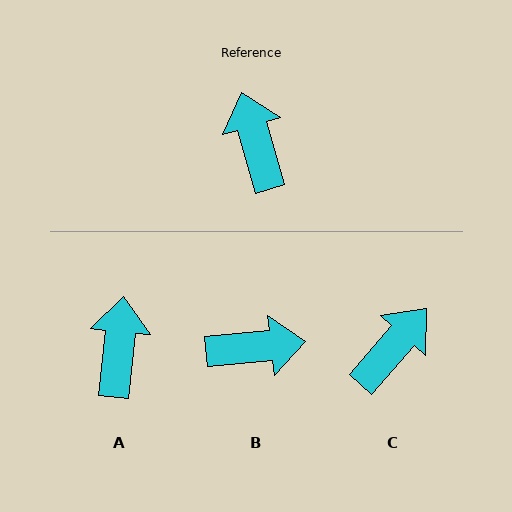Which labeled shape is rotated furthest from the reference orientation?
B, about 101 degrees away.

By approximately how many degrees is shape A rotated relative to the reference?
Approximately 23 degrees clockwise.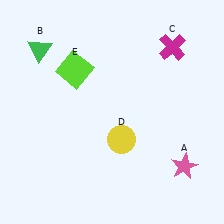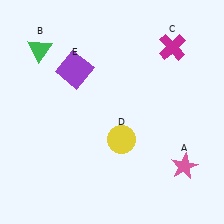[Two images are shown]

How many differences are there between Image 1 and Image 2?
There is 1 difference between the two images.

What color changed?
The square (E) changed from lime in Image 1 to purple in Image 2.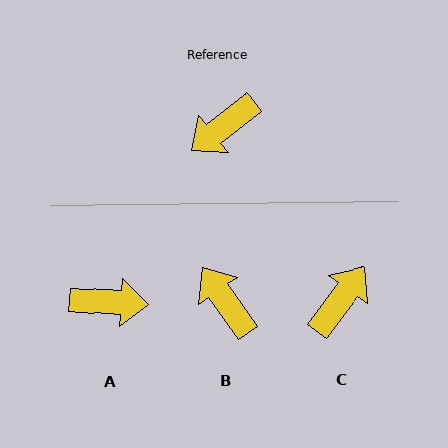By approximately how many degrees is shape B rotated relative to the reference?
Approximately 93 degrees clockwise.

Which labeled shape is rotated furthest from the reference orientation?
C, about 164 degrees away.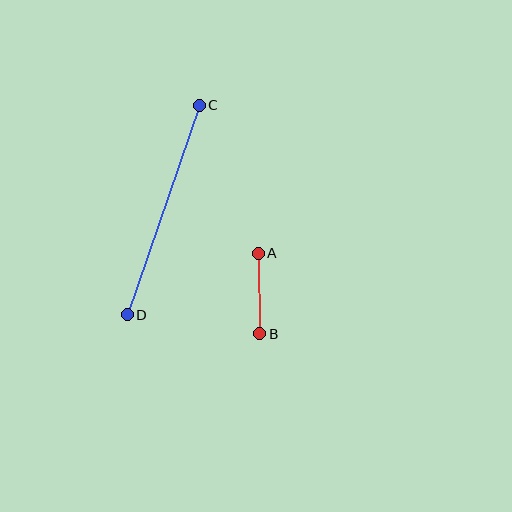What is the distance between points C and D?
The distance is approximately 221 pixels.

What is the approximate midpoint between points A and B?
The midpoint is at approximately (259, 293) pixels.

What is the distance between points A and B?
The distance is approximately 80 pixels.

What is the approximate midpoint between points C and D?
The midpoint is at approximately (163, 210) pixels.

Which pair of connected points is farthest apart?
Points C and D are farthest apart.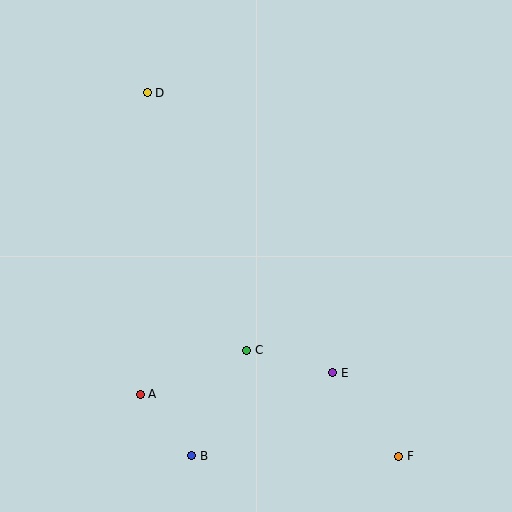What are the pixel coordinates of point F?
Point F is at (399, 456).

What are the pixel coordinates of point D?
Point D is at (147, 93).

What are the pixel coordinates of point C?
Point C is at (247, 350).